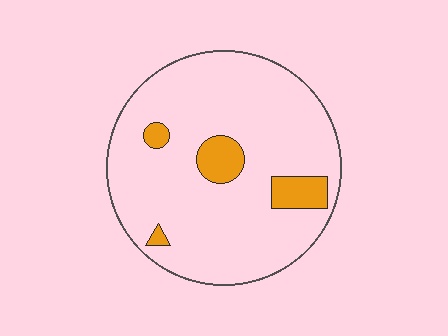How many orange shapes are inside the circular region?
4.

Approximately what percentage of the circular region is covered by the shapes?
Approximately 10%.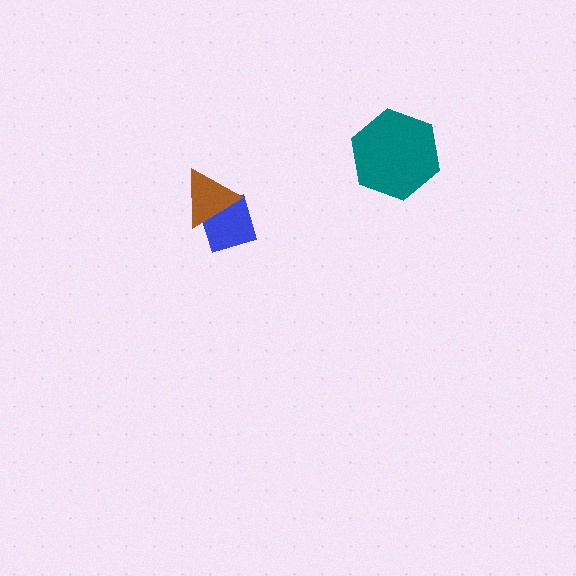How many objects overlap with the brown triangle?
1 object overlaps with the brown triangle.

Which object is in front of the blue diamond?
The brown triangle is in front of the blue diamond.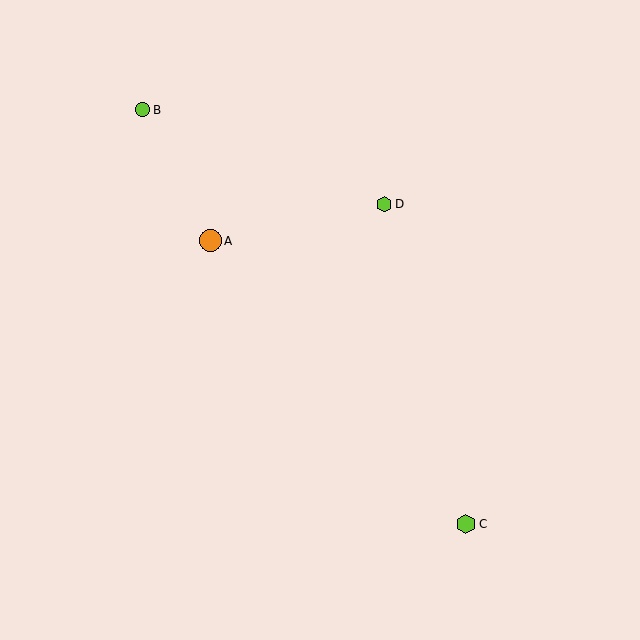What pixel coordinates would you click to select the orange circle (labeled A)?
Click at (210, 241) to select the orange circle A.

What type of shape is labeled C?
Shape C is a lime hexagon.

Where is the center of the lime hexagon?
The center of the lime hexagon is at (466, 524).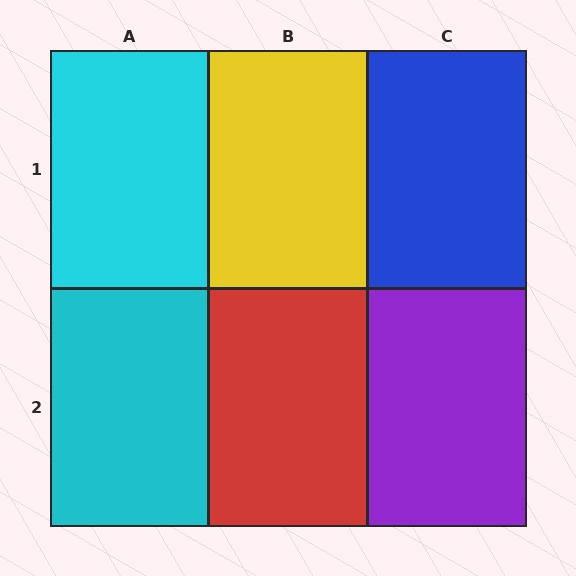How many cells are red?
1 cell is red.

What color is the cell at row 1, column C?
Blue.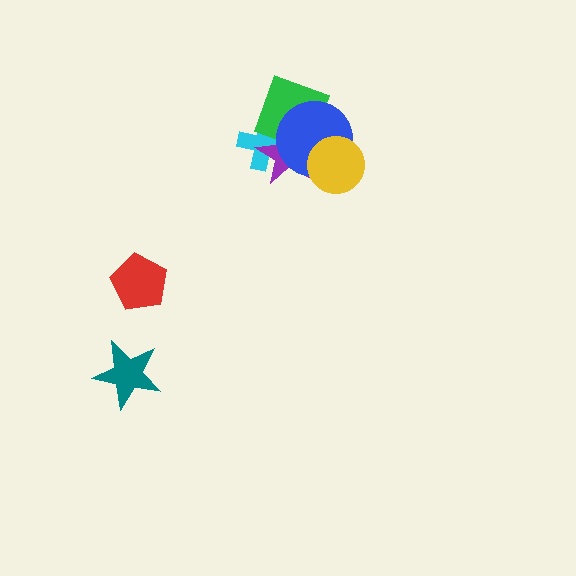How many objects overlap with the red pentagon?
0 objects overlap with the red pentagon.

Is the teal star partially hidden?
No, no other shape covers it.